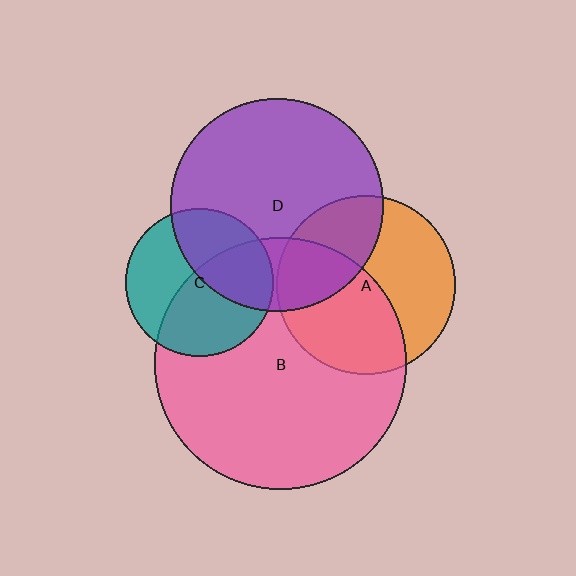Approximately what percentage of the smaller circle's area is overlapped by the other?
Approximately 50%.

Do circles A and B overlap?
Yes.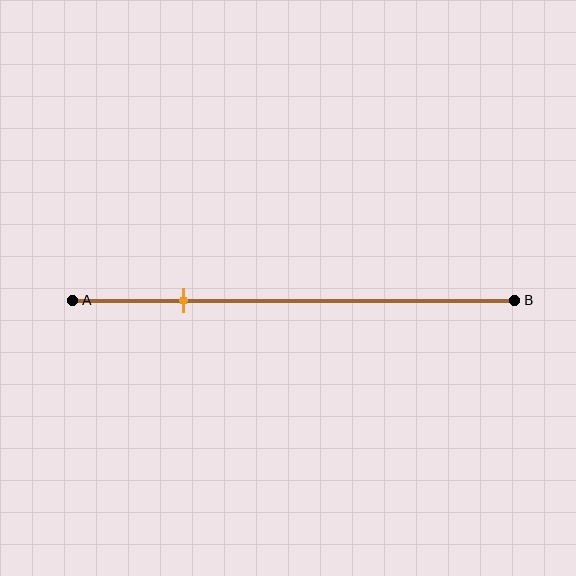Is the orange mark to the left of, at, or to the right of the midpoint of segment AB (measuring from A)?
The orange mark is to the left of the midpoint of segment AB.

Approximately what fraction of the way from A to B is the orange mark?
The orange mark is approximately 25% of the way from A to B.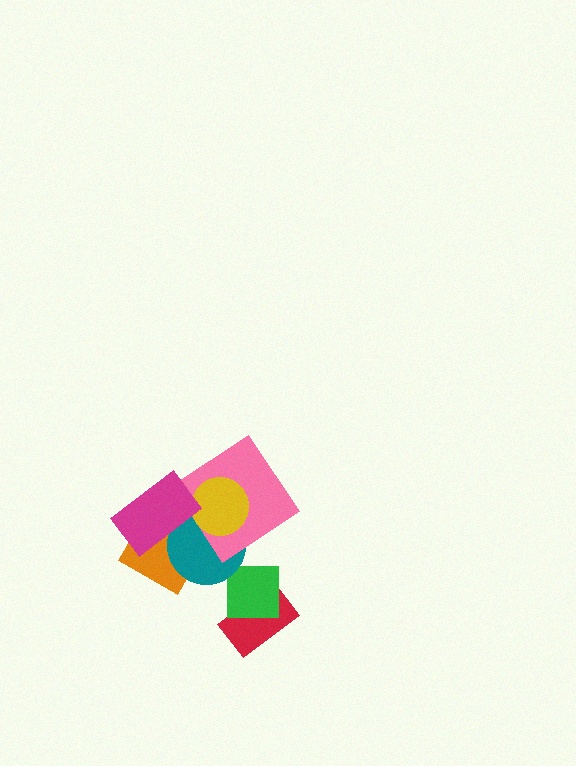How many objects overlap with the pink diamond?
2 objects overlap with the pink diamond.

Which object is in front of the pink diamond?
The yellow circle is in front of the pink diamond.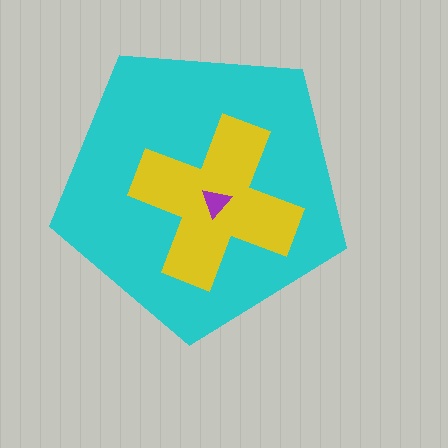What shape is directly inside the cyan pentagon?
The yellow cross.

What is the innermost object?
The purple triangle.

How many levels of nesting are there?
3.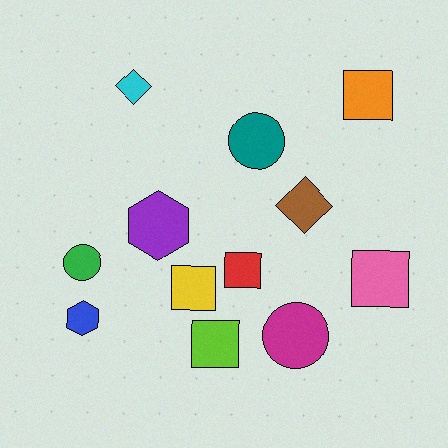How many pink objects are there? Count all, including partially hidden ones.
There is 1 pink object.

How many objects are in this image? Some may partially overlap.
There are 12 objects.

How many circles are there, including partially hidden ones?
There are 3 circles.